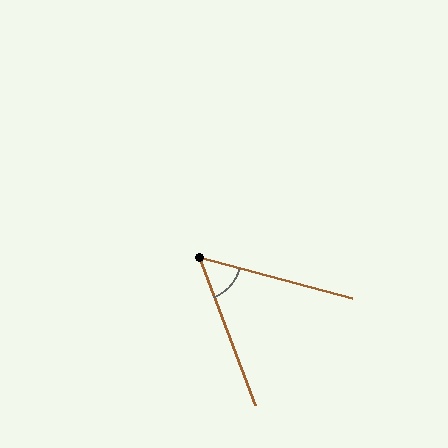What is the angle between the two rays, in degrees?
Approximately 54 degrees.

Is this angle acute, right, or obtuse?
It is acute.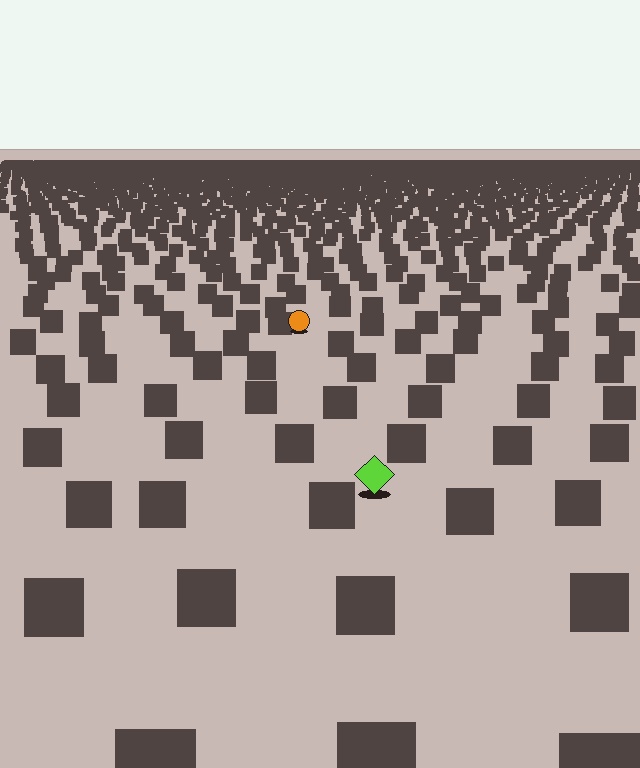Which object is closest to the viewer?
The lime diamond is closest. The texture marks near it are larger and more spread out.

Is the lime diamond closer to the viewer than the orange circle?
Yes. The lime diamond is closer — you can tell from the texture gradient: the ground texture is coarser near it.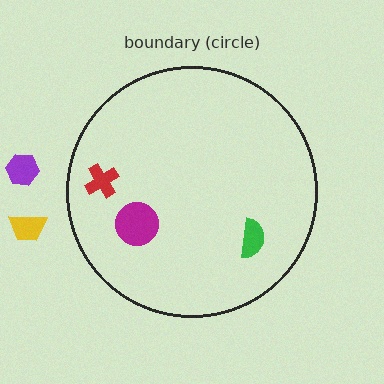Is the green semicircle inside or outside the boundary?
Inside.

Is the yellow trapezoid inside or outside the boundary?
Outside.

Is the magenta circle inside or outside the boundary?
Inside.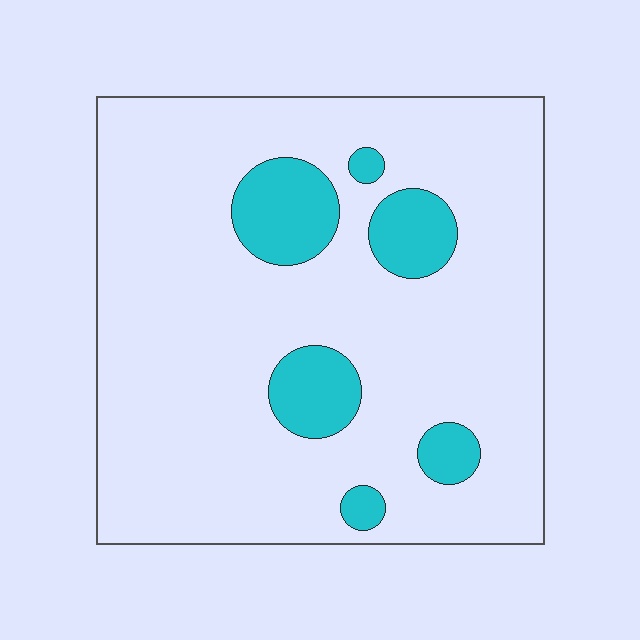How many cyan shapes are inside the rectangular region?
6.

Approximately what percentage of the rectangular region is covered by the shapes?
Approximately 15%.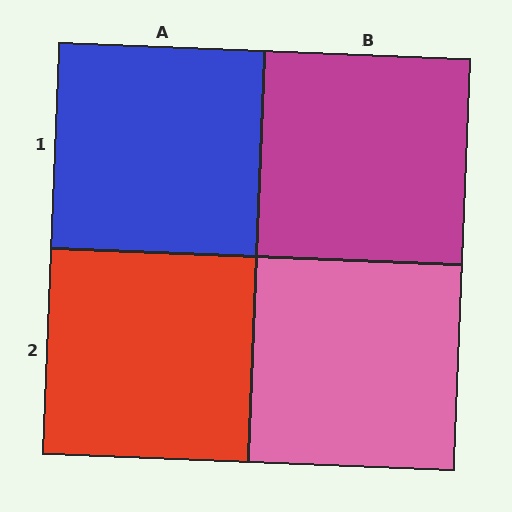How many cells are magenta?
1 cell is magenta.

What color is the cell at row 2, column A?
Red.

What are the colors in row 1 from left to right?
Blue, magenta.